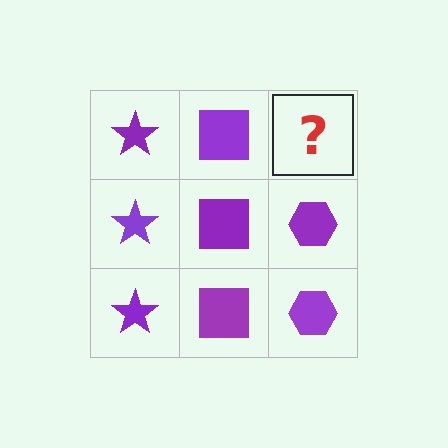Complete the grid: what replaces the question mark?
The question mark should be replaced with a purple hexagon.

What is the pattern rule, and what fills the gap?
The rule is that each column has a consistent shape. The gap should be filled with a purple hexagon.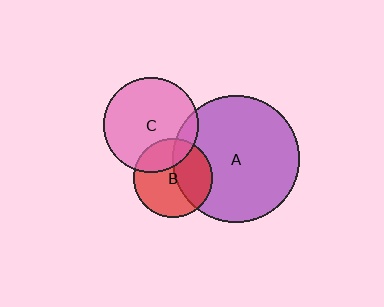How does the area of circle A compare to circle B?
Approximately 2.6 times.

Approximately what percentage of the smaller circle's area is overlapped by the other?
Approximately 40%.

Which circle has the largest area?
Circle A (purple).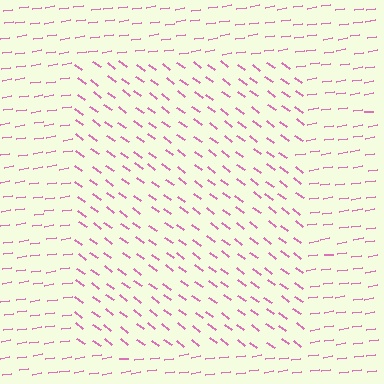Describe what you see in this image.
The image is filled with small pink line segments. A rectangle region in the image has lines oriented differently from the surrounding lines, creating a visible texture boundary.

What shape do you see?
I see a rectangle.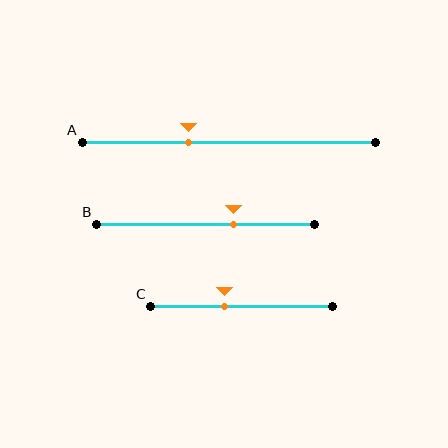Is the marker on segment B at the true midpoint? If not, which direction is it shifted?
No, the marker on segment B is shifted to the right by about 13% of the segment length.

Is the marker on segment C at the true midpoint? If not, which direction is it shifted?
No, the marker on segment C is shifted to the left by about 9% of the segment length.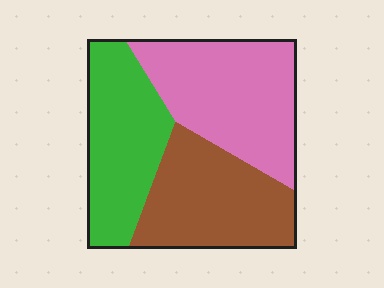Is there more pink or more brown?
Pink.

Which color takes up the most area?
Pink, at roughly 35%.